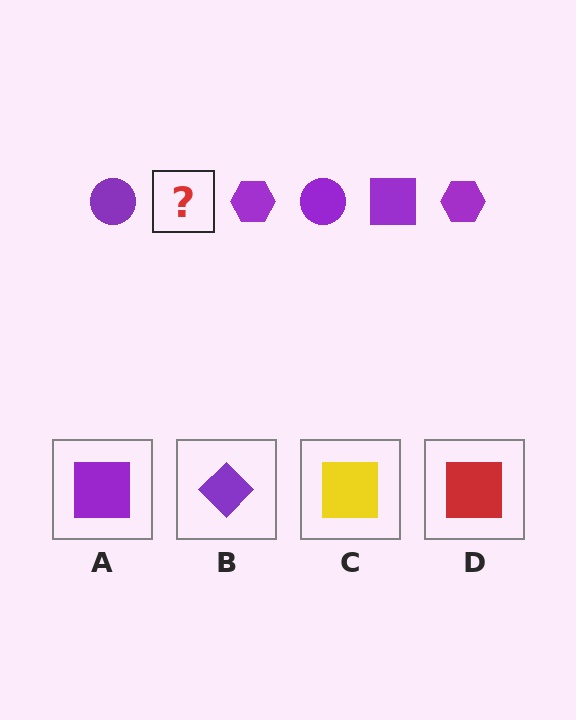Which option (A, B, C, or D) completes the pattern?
A.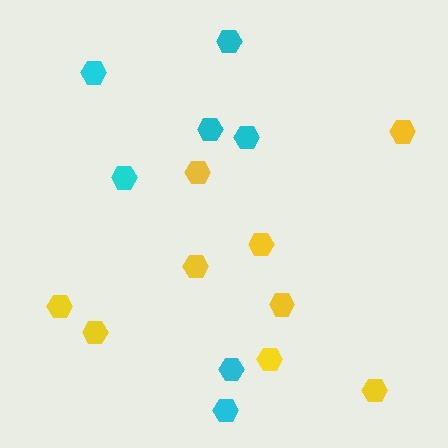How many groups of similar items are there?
There are 2 groups: one group of cyan hexagons (7) and one group of yellow hexagons (9).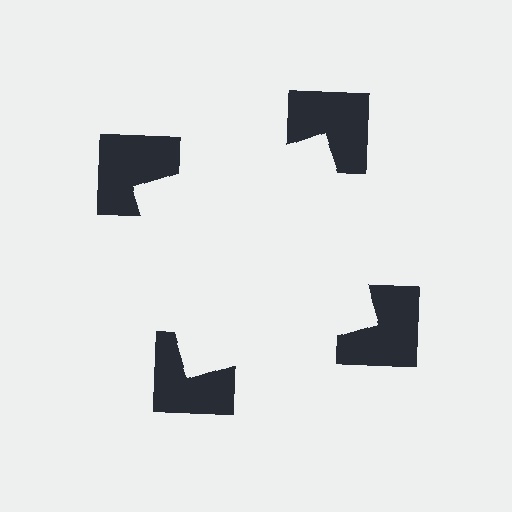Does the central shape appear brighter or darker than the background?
It typically appears slightly brighter than the background, even though no actual brightness change is drawn.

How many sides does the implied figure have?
4 sides.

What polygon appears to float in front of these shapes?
An illusory square — its edges are inferred from the aligned wedge cuts in the notched squares, not physically drawn.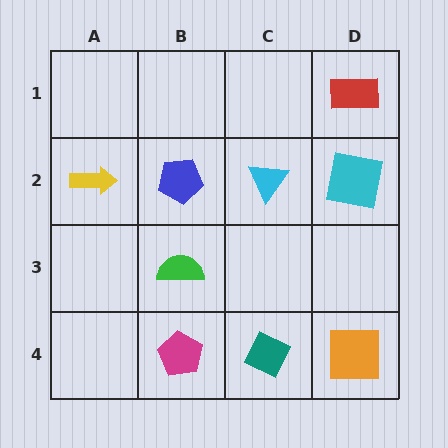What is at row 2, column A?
A yellow arrow.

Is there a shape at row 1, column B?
No, that cell is empty.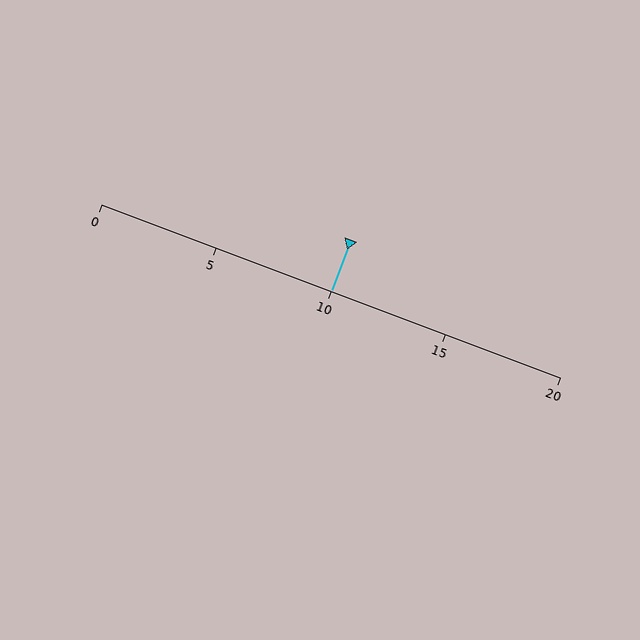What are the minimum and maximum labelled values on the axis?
The axis runs from 0 to 20.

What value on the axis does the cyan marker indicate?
The marker indicates approximately 10.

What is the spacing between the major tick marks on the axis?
The major ticks are spaced 5 apart.